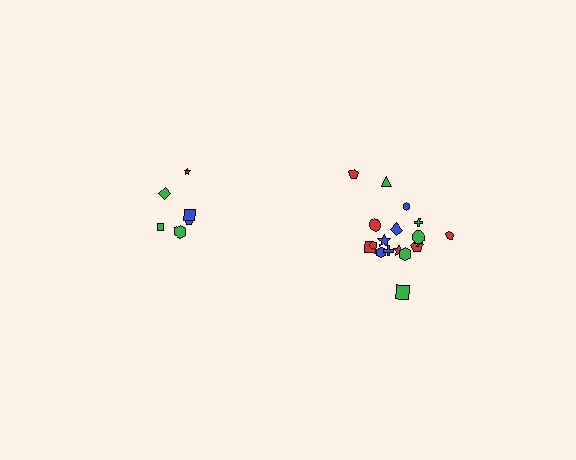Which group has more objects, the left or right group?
The right group.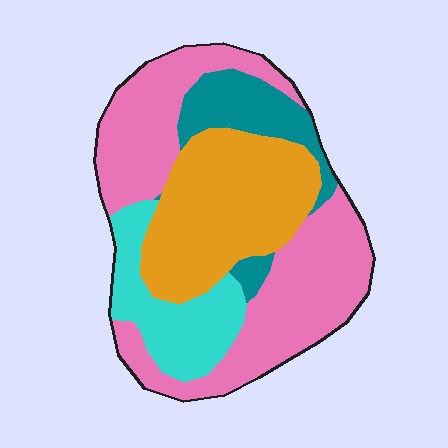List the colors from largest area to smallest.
From largest to smallest: pink, orange, cyan, teal.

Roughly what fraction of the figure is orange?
Orange covers around 30% of the figure.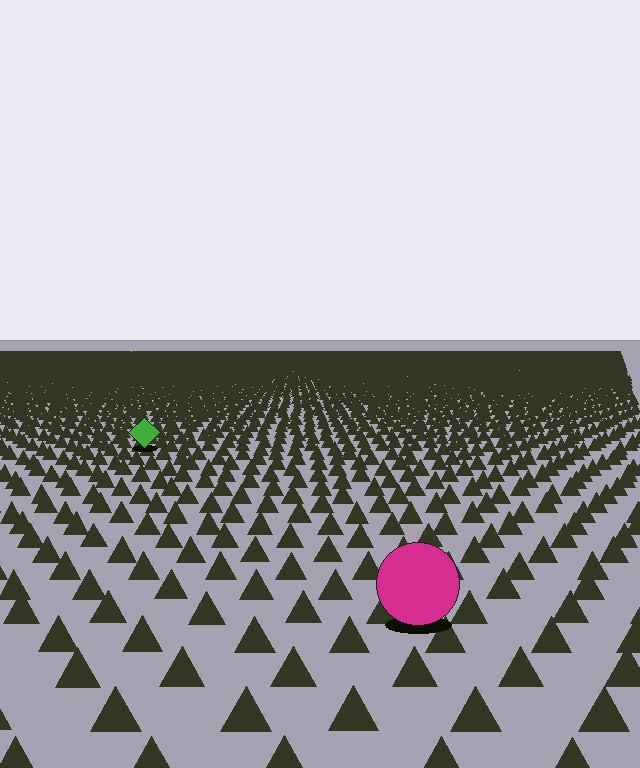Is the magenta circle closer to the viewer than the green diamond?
Yes. The magenta circle is closer — you can tell from the texture gradient: the ground texture is coarser near it.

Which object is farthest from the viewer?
The green diamond is farthest from the viewer. It appears smaller and the ground texture around it is denser.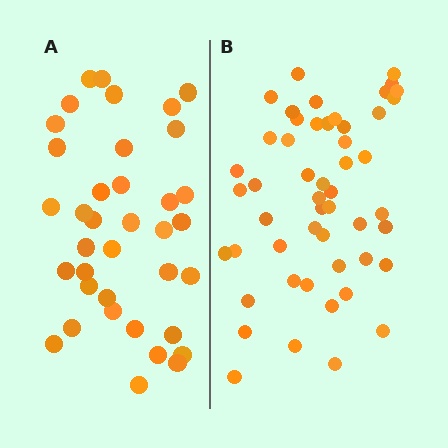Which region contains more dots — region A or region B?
Region B (the right region) has more dots.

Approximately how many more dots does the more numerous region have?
Region B has approximately 15 more dots than region A.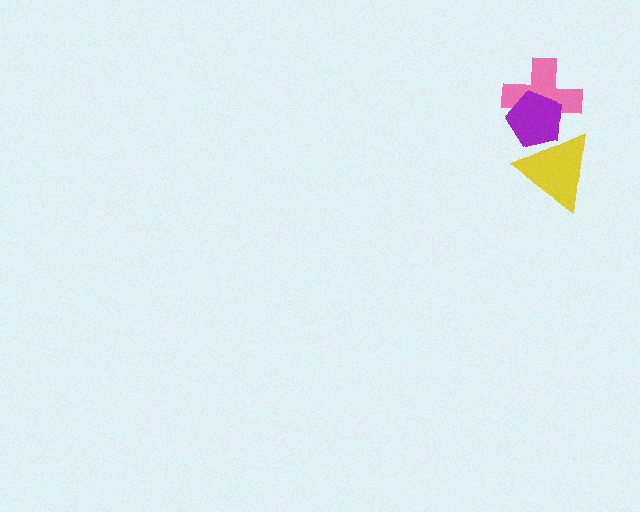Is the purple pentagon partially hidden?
Yes, it is partially covered by another shape.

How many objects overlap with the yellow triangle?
2 objects overlap with the yellow triangle.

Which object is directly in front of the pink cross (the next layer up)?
The purple pentagon is directly in front of the pink cross.